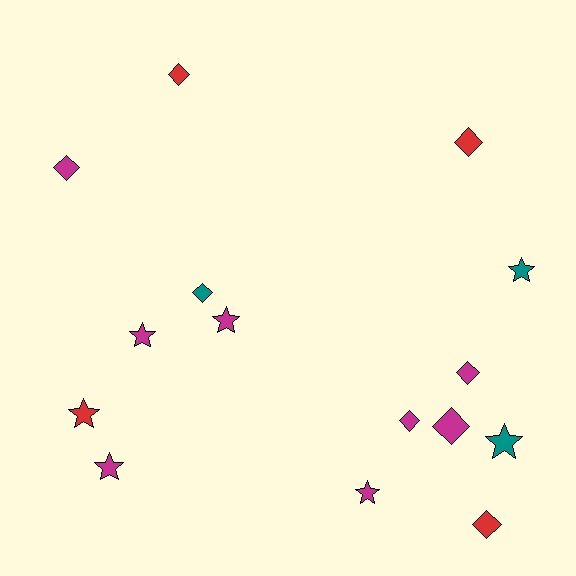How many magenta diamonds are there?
There are 4 magenta diamonds.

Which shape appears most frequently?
Diamond, with 8 objects.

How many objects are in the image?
There are 15 objects.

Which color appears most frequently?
Magenta, with 8 objects.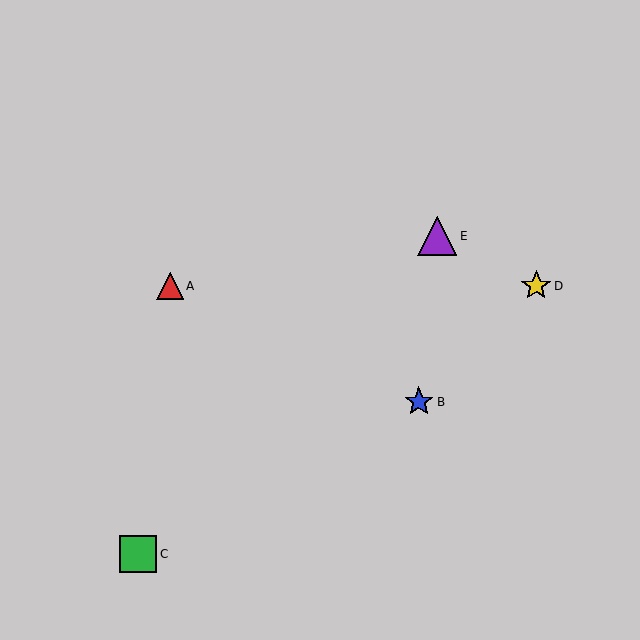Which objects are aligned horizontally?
Objects A, D are aligned horizontally.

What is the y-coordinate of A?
Object A is at y≈286.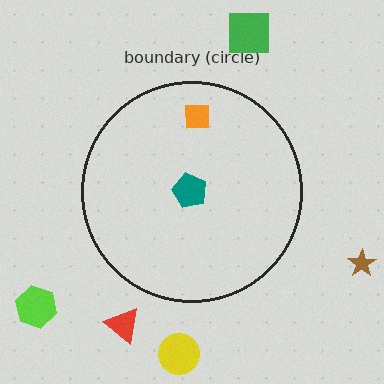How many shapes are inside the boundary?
2 inside, 5 outside.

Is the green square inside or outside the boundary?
Outside.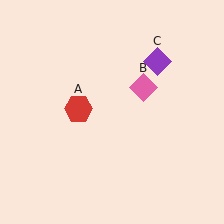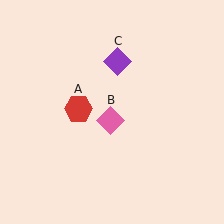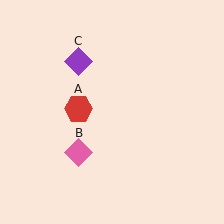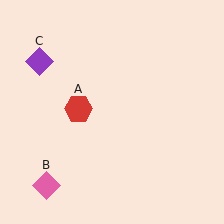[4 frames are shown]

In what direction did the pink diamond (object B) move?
The pink diamond (object B) moved down and to the left.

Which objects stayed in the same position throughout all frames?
Red hexagon (object A) remained stationary.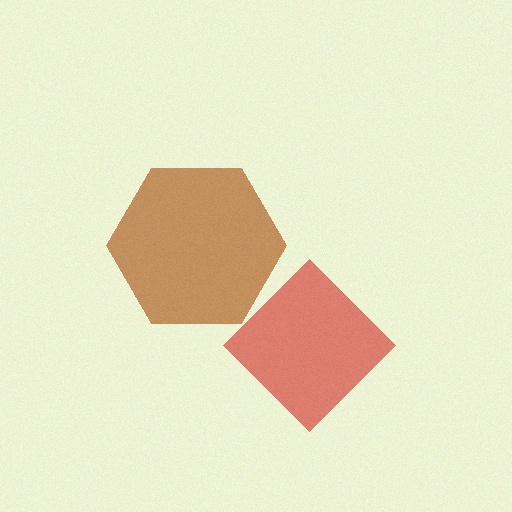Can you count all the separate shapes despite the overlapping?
Yes, there are 2 separate shapes.